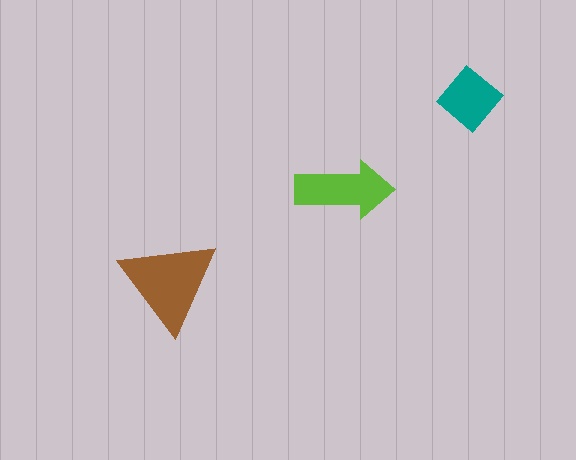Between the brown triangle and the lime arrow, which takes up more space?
The brown triangle.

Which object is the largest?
The brown triangle.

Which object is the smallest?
The teal diamond.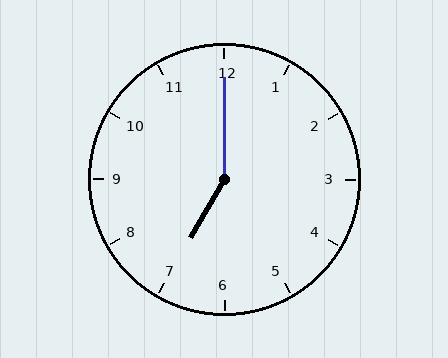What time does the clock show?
7:00.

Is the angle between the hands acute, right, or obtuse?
It is obtuse.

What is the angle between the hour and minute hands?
Approximately 150 degrees.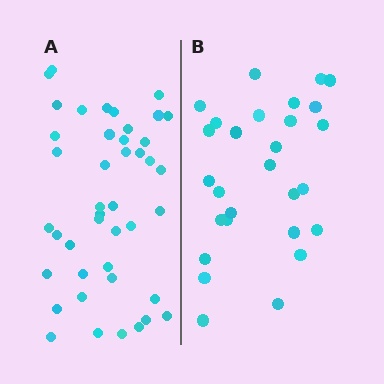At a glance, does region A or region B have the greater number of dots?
Region A (the left region) has more dots.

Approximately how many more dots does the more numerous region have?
Region A has approximately 15 more dots than region B.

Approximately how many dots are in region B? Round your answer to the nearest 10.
About 30 dots. (The exact count is 28, which rounds to 30.)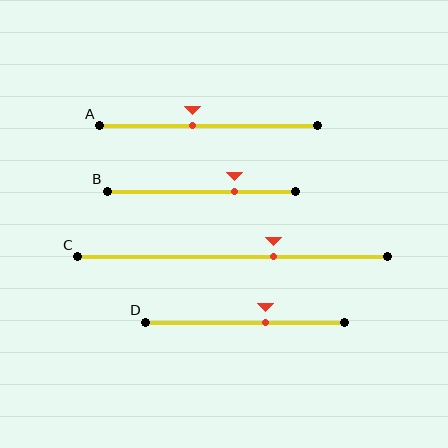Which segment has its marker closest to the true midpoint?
Segment A has its marker closest to the true midpoint.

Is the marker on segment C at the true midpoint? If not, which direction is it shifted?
No, the marker on segment C is shifted to the right by about 13% of the segment length.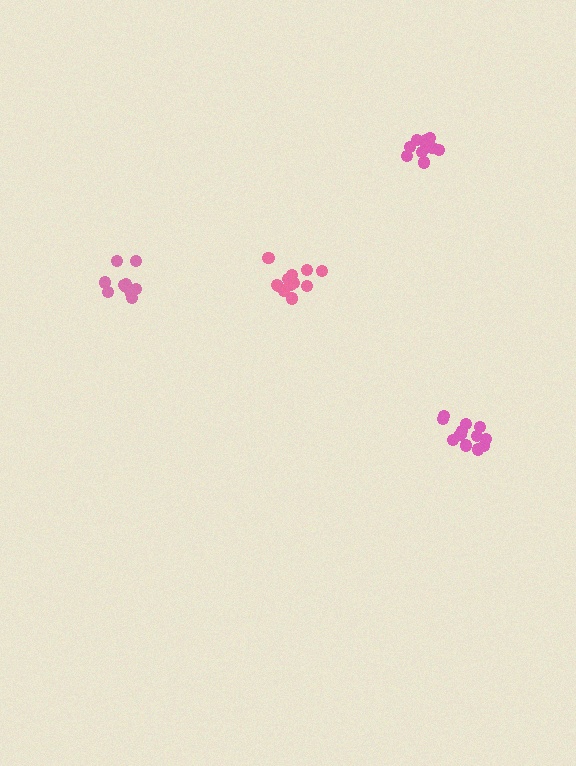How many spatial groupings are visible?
There are 4 spatial groupings.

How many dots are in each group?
Group 1: 12 dots, Group 2: 12 dots, Group 3: 10 dots, Group 4: 10 dots (44 total).